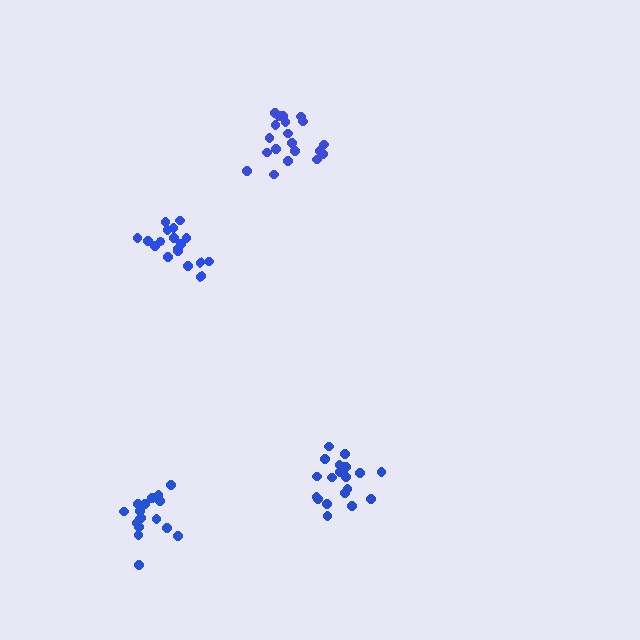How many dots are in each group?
Group 1: 18 dots, Group 2: 17 dots, Group 3: 20 dots, Group 4: 20 dots (75 total).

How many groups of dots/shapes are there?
There are 4 groups.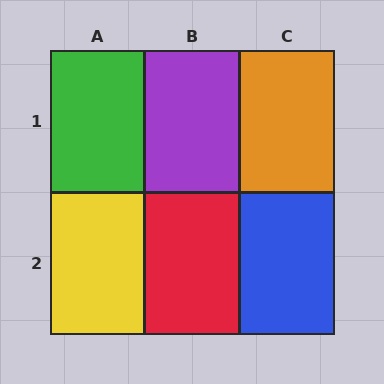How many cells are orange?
1 cell is orange.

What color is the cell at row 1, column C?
Orange.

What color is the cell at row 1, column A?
Green.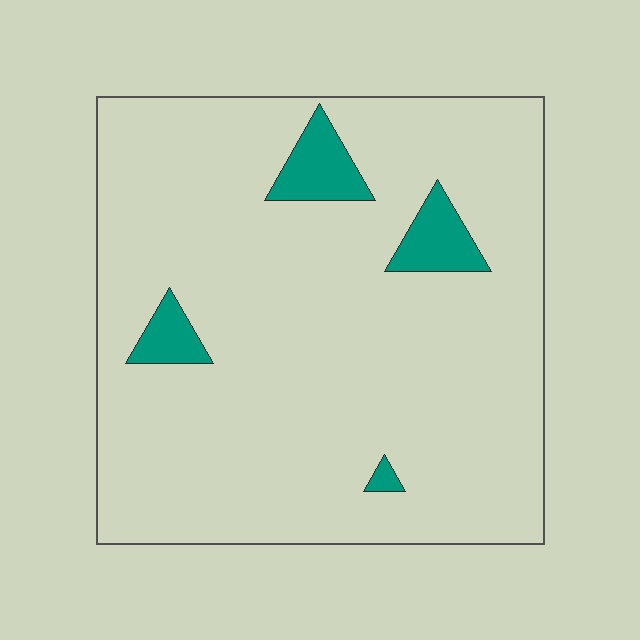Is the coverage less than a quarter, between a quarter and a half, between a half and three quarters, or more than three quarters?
Less than a quarter.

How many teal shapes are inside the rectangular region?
4.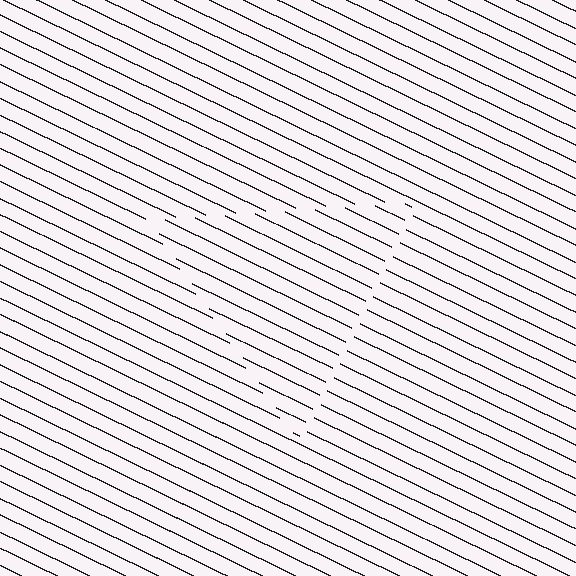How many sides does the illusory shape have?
3 sides — the line-ends trace a triangle.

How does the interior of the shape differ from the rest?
The interior of the shape contains the same grating, shifted by half a period — the contour is defined by the phase discontinuity where line-ends from the inner and outer gratings abut.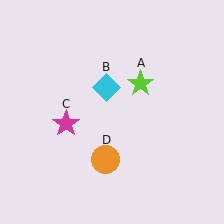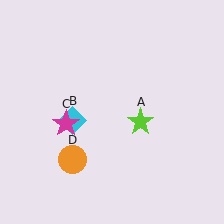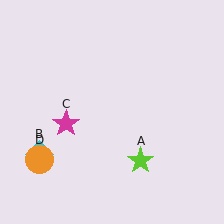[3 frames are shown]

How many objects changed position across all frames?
3 objects changed position: lime star (object A), cyan diamond (object B), orange circle (object D).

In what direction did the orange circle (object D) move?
The orange circle (object D) moved left.